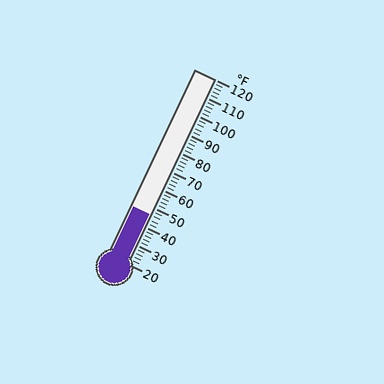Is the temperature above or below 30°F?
The temperature is above 30°F.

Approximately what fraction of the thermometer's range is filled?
The thermometer is filled to approximately 25% of its range.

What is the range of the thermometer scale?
The thermometer scale ranges from 20°F to 120°F.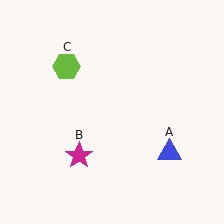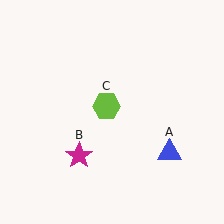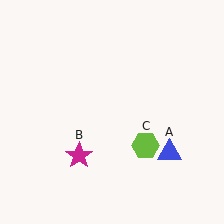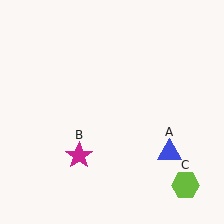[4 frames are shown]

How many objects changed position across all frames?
1 object changed position: lime hexagon (object C).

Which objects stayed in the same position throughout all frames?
Blue triangle (object A) and magenta star (object B) remained stationary.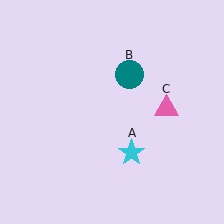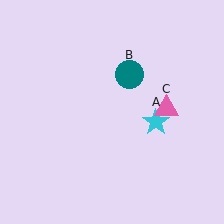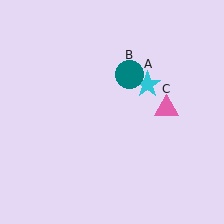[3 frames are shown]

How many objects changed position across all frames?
1 object changed position: cyan star (object A).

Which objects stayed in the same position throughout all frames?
Teal circle (object B) and pink triangle (object C) remained stationary.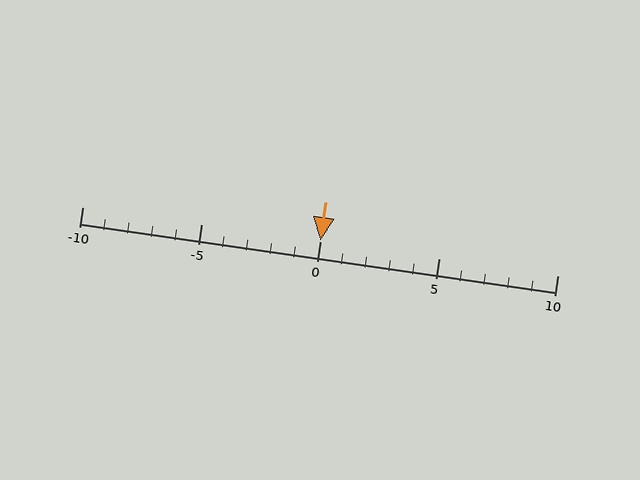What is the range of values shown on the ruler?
The ruler shows values from -10 to 10.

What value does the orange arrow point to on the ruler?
The orange arrow points to approximately 0.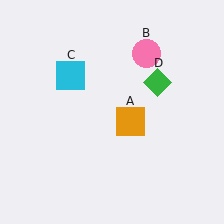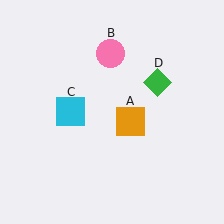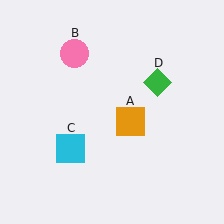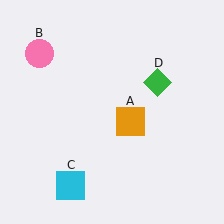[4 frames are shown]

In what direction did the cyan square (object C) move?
The cyan square (object C) moved down.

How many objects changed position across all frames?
2 objects changed position: pink circle (object B), cyan square (object C).